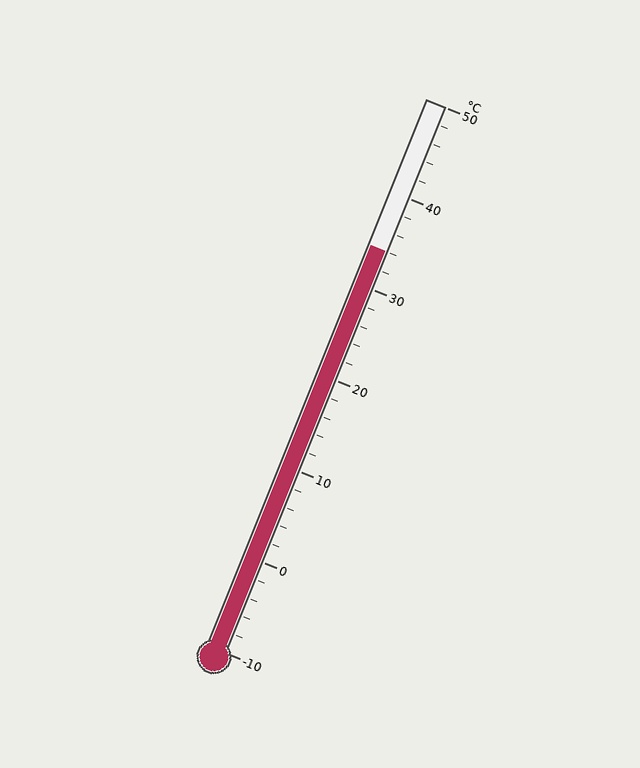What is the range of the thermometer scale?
The thermometer scale ranges from -10°C to 50°C.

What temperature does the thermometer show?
The thermometer shows approximately 34°C.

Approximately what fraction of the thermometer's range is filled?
The thermometer is filled to approximately 75% of its range.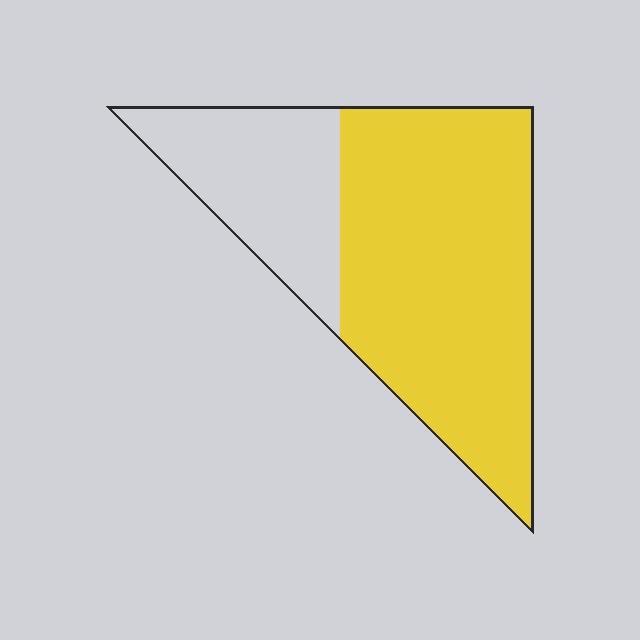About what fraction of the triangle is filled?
About two thirds (2/3).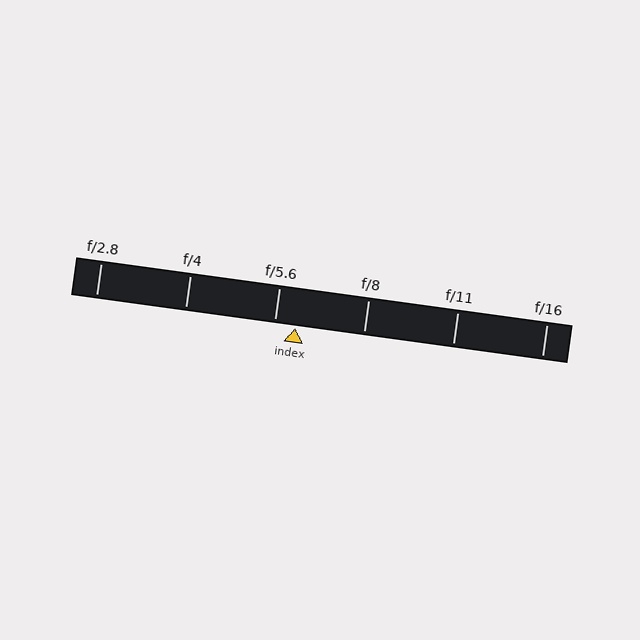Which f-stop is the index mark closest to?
The index mark is closest to f/5.6.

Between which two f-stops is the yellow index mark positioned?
The index mark is between f/5.6 and f/8.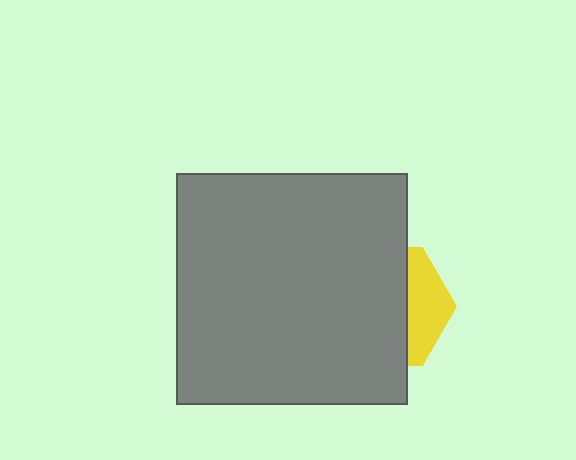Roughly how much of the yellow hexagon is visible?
A small part of it is visible (roughly 32%).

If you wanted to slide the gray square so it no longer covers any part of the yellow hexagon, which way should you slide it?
Slide it left — that is the most direct way to separate the two shapes.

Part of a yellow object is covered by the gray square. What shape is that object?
It is a hexagon.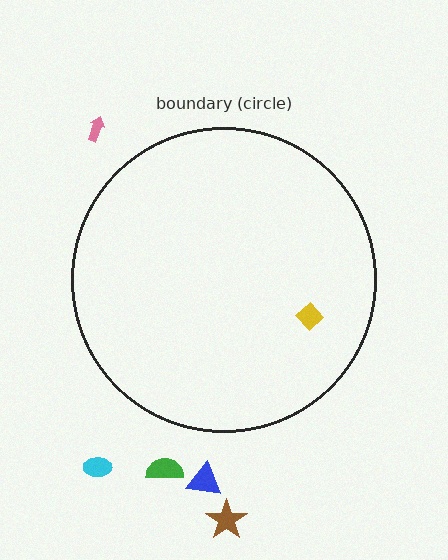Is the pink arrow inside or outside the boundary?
Outside.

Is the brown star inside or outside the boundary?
Outside.